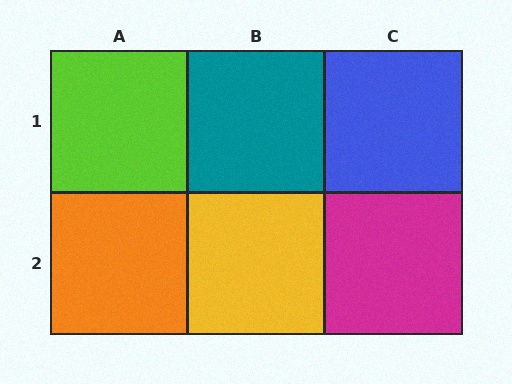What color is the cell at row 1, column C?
Blue.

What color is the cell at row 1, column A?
Lime.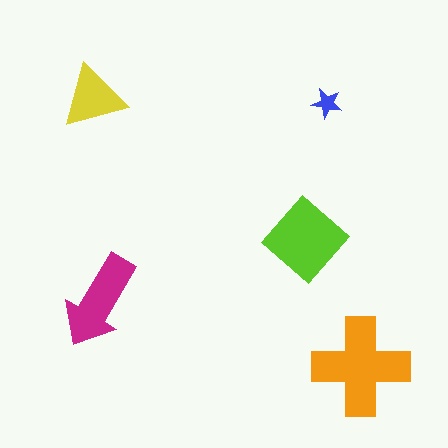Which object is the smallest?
The blue star.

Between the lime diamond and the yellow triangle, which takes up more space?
The lime diamond.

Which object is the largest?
The orange cross.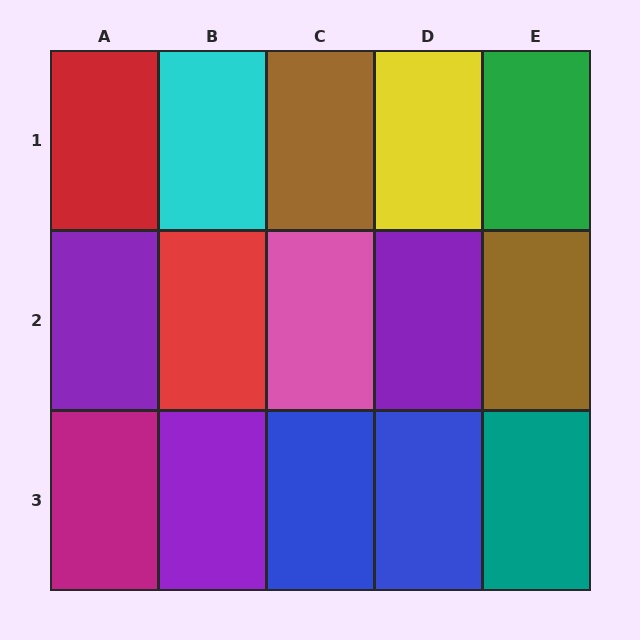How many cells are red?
2 cells are red.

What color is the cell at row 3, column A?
Magenta.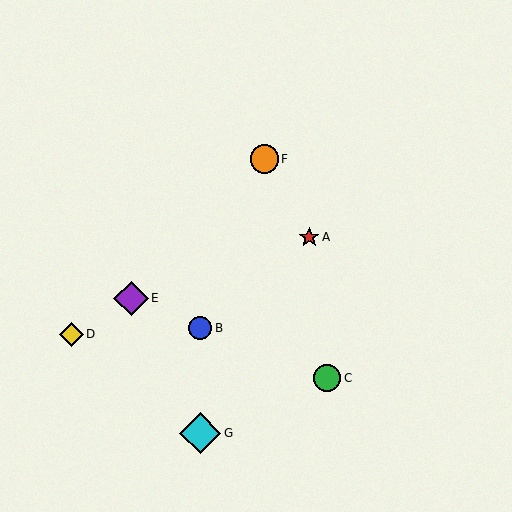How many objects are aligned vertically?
2 objects (B, G) are aligned vertically.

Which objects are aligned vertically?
Objects B, G are aligned vertically.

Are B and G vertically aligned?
Yes, both are at x≈200.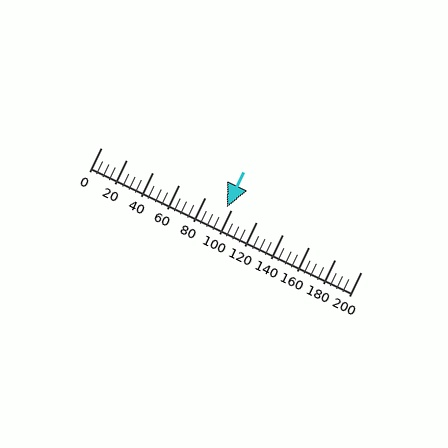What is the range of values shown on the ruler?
The ruler shows values from 0 to 200.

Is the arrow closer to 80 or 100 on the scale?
The arrow is closer to 100.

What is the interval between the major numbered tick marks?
The major tick marks are spaced 20 units apart.